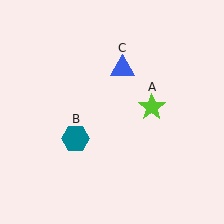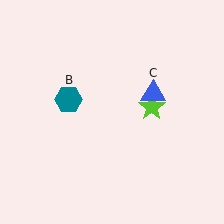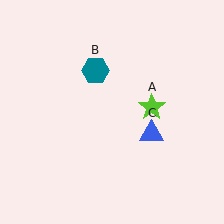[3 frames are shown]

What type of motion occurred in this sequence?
The teal hexagon (object B), blue triangle (object C) rotated clockwise around the center of the scene.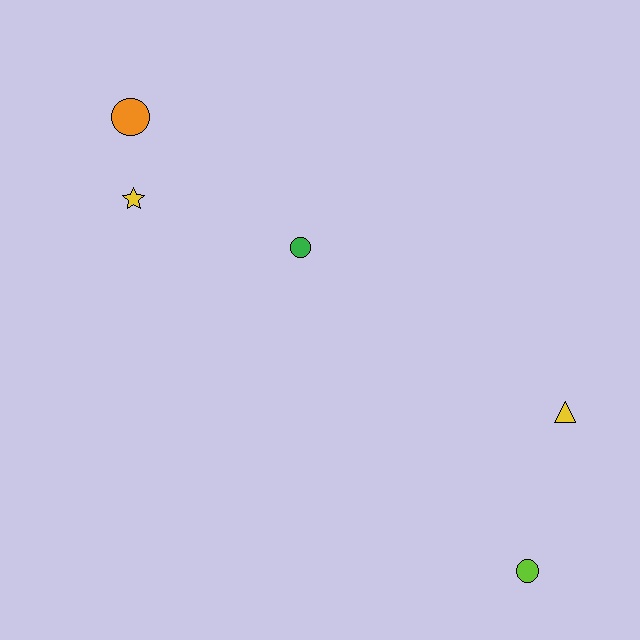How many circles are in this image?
There are 3 circles.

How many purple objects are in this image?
There are no purple objects.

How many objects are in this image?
There are 5 objects.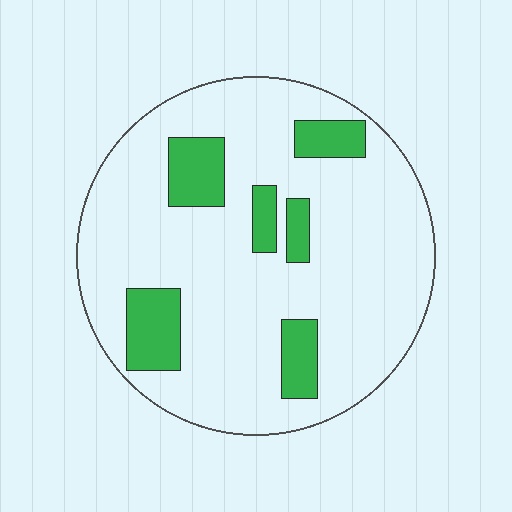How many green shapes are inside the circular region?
6.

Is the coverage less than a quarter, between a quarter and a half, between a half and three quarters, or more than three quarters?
Less than a quarter.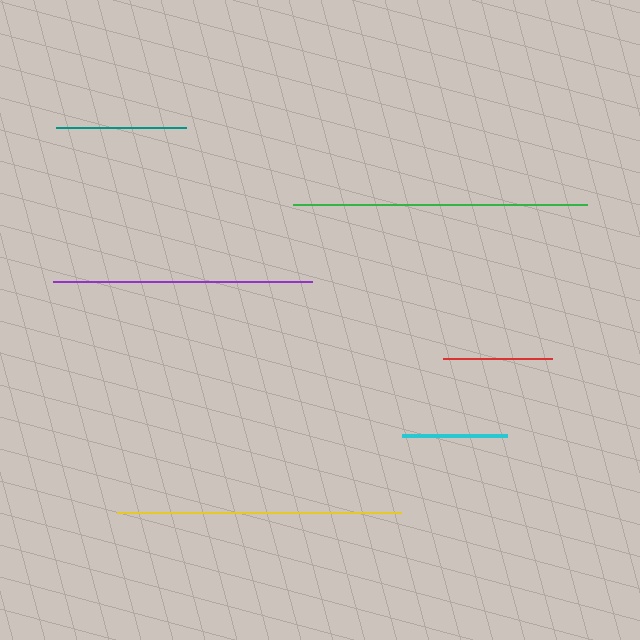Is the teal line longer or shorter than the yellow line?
The yellow line is longer than the teal line.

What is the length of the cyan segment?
The cyan segment is approximately 104 pixels long.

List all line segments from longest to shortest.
From longest to shortest: green, yellow, purple, teal, red, cyan.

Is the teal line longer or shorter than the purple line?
The purple line is longer than the teal line.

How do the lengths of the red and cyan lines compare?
The red and cyan lines are approximately the same length.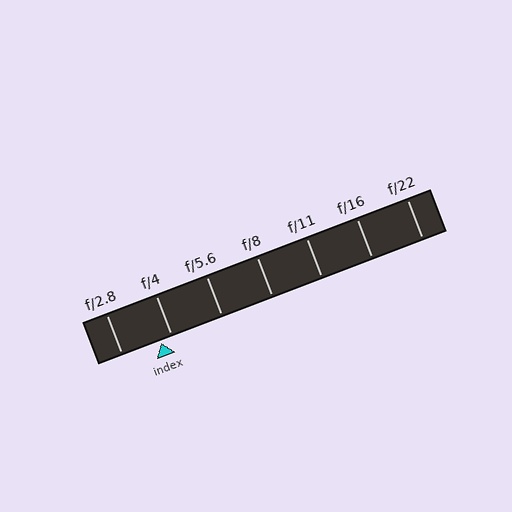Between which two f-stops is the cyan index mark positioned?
The index mark is between f/2.8 and f/4.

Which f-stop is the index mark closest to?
The index mark is closest to f/4.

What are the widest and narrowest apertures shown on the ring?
The widest aperture shown is f/2.8 and the narrowest is f/22.